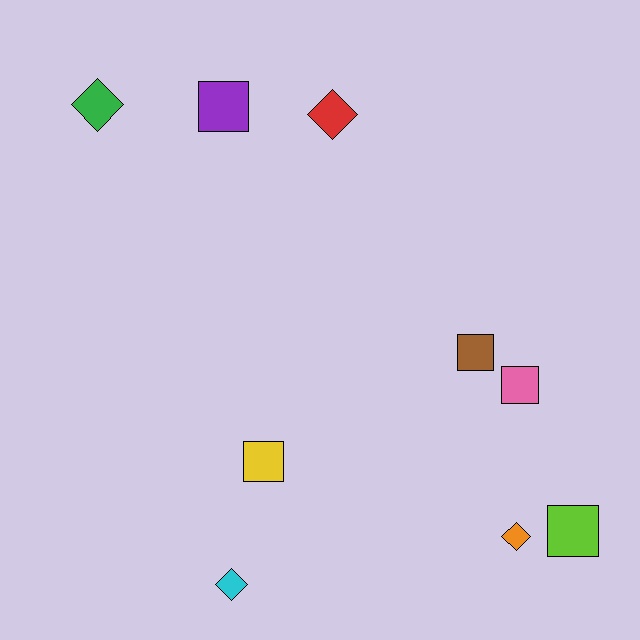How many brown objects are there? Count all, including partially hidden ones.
There is 1 brown object.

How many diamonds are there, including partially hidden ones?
There are 4 diamonds.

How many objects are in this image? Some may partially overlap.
There are 9 objects.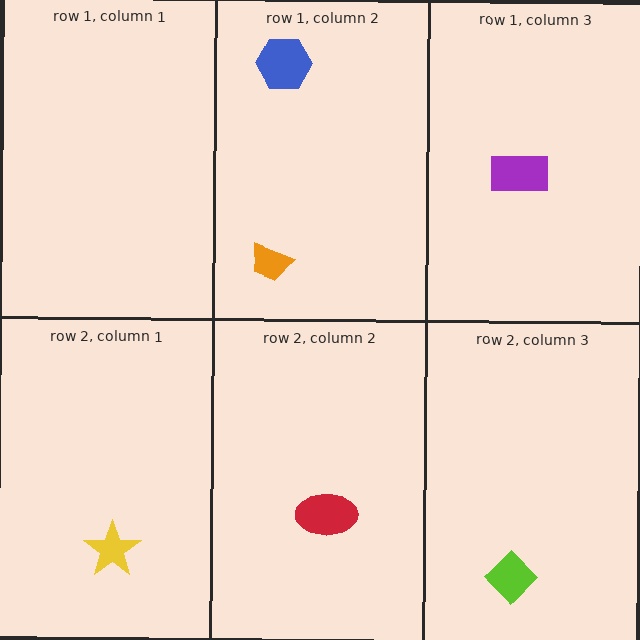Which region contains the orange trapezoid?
The row 1, column 2 region.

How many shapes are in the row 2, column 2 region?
1.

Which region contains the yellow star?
The row 2, column 1 region.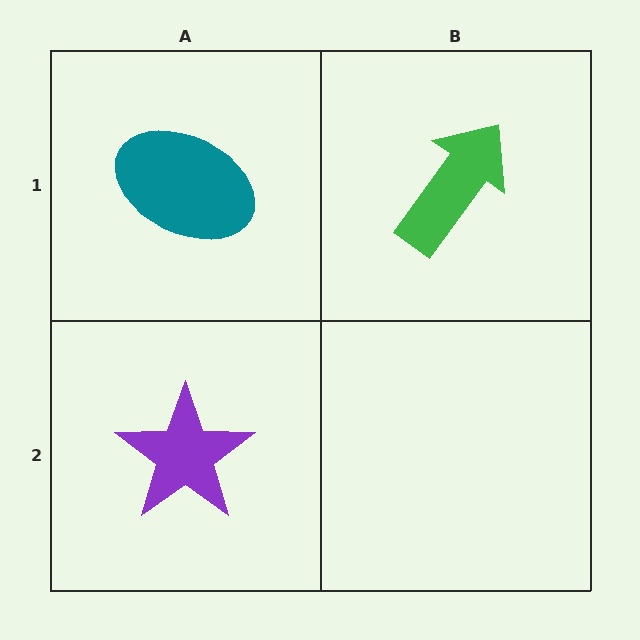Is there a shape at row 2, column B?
No, that cell is empty.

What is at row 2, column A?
A purple star.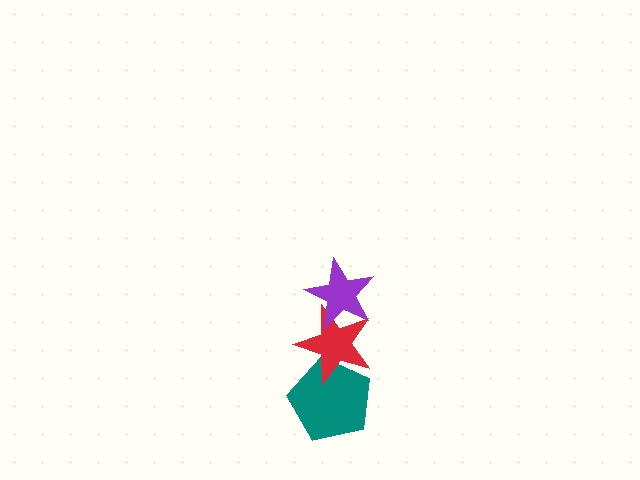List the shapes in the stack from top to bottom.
From top to bottom: the purple star, the red star, the teal pentagon.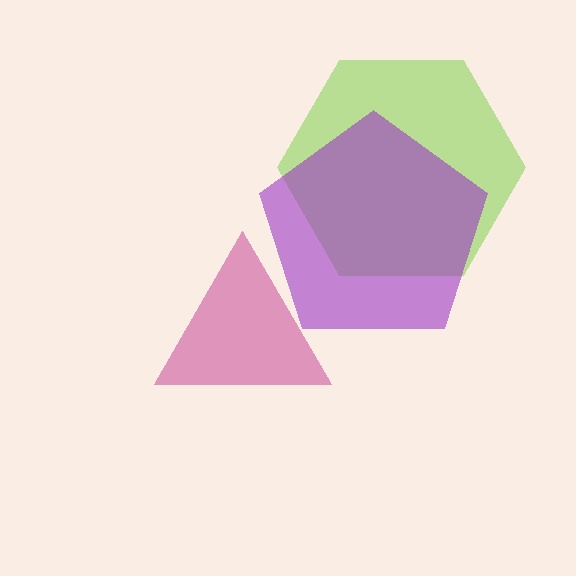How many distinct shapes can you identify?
There are 3 distinct shapes: a lime hexagon, a magenta triangle, a purple pentagon.